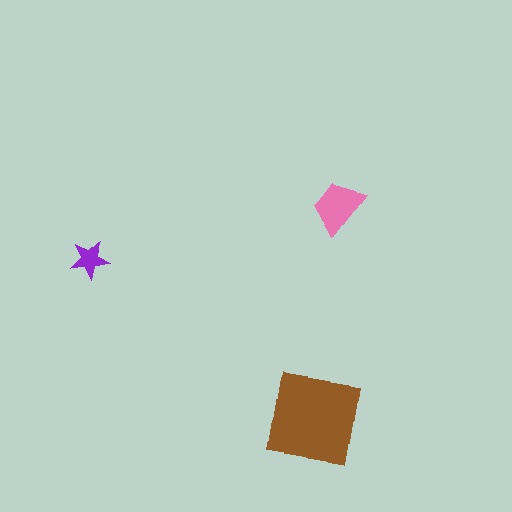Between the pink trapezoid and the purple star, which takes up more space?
The pink trapezoid.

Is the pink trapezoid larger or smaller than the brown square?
Smaller.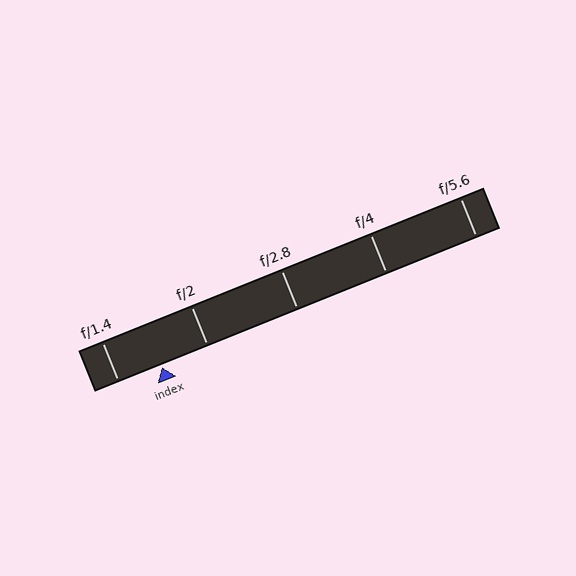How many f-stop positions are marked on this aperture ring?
There are 5 f-stop positions marked.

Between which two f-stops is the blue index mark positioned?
The index mark is between f/1.4 and f/2.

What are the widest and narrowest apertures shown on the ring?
The widest aperture shown is f/1.4 and the narrowest is f/5.6.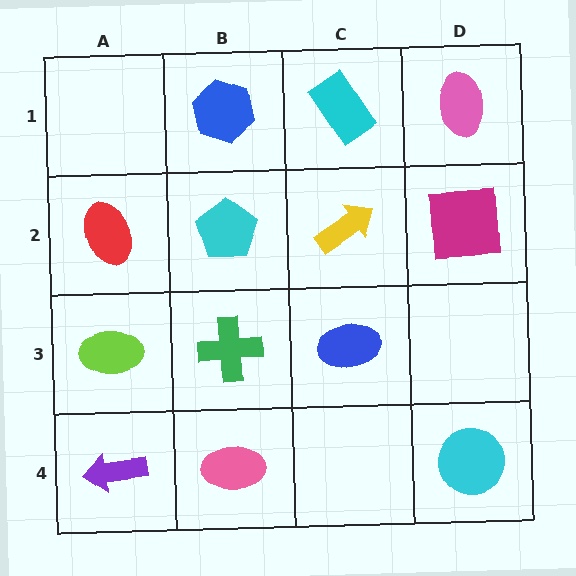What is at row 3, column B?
A green cross.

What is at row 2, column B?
A cyan pentagon.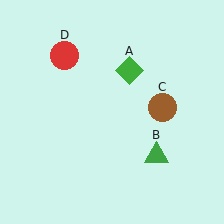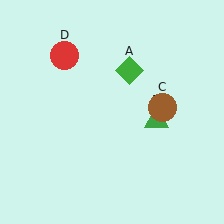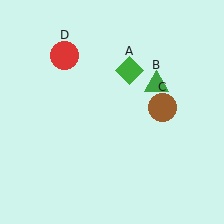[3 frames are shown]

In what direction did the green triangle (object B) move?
The green triangle (object B) moved up.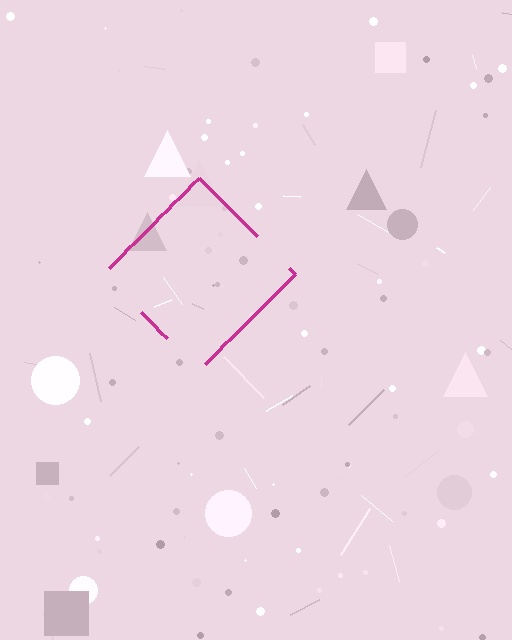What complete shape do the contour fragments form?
The contour fragments form a diamond.